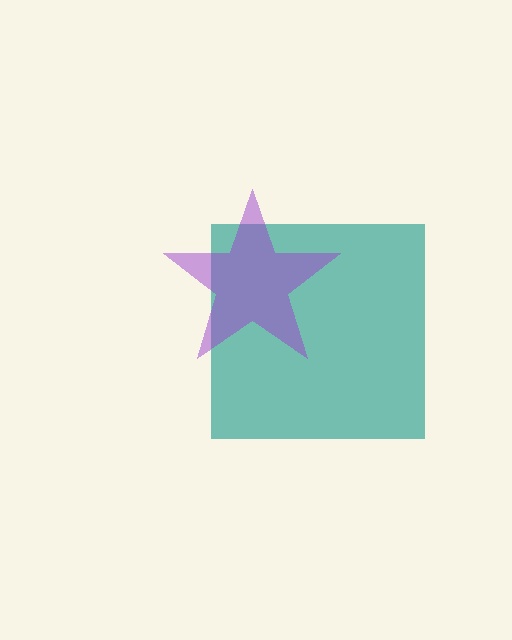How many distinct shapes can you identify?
There are 2 distinct shapes: a teal square, a purple star.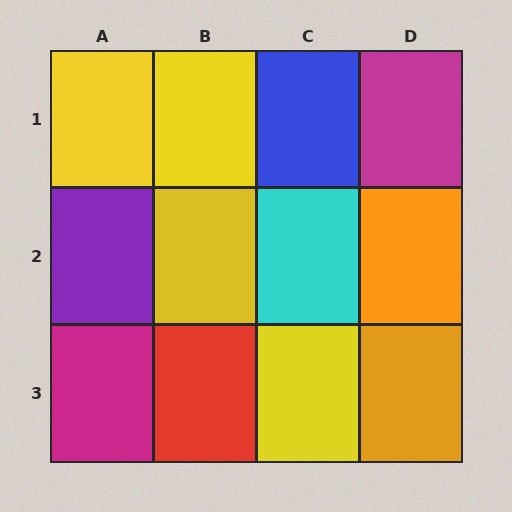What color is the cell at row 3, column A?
Magenta.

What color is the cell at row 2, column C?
Cyan.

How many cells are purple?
1 cell is purple.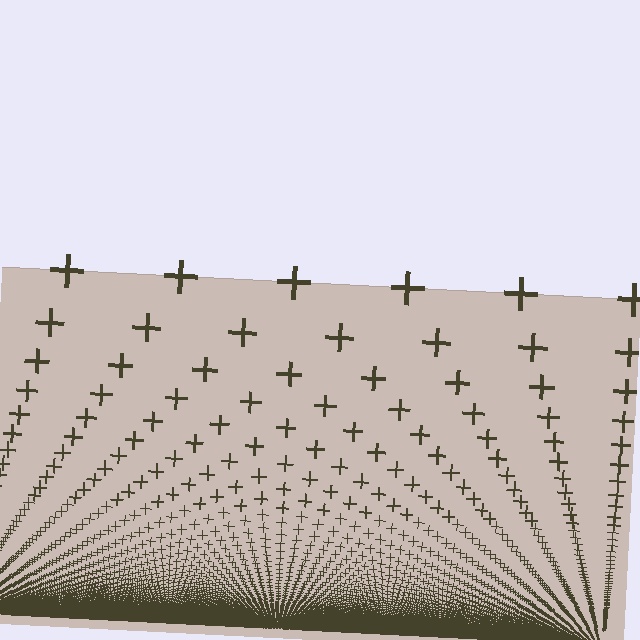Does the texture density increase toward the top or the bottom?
Density increases toward the bottom.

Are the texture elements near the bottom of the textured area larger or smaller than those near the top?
Smaller. The gradient is inverted — elements near the bottom are smaller and denser.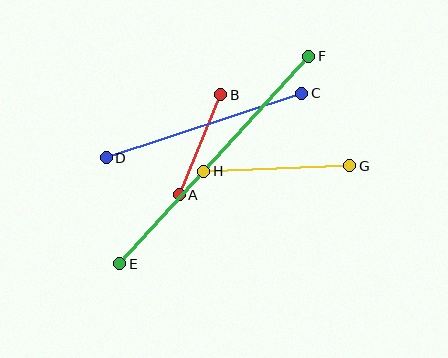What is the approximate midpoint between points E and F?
The midpoint is at approximately (214, 160) pixels.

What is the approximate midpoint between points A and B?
The midpoint is at approximately (200, 145) pixels.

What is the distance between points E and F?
The distance is approximately 281 pixels.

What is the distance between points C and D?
The distance is approximately 206 pixels.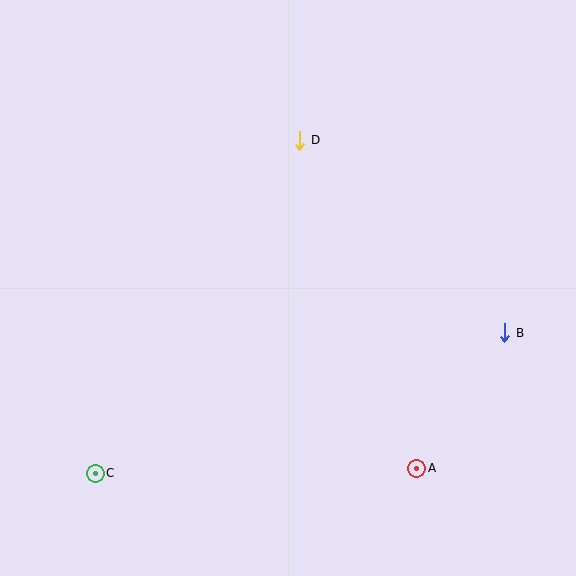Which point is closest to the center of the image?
Point D at (300, 140) is closest to the center.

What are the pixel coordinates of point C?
Point C is at (95, 473).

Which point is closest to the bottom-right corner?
Point A is closest to the bottom-right corner.